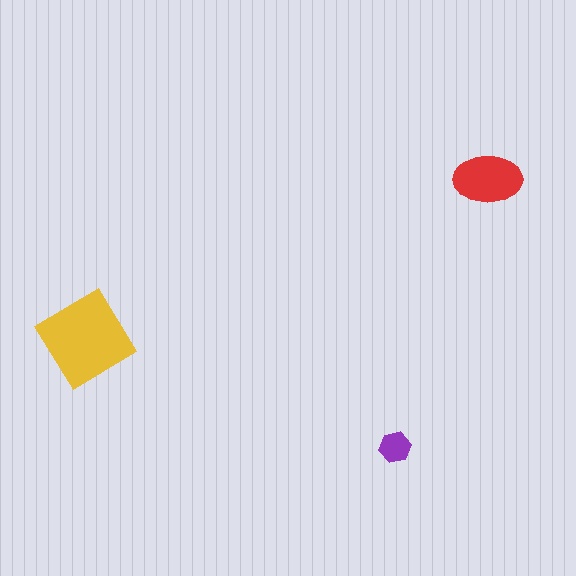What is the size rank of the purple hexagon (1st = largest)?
3rd.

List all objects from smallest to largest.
The purple hexagon, the red ellipse, the yellow diamond.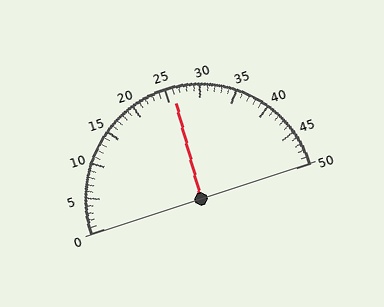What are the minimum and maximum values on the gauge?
The gauge ranges from 0 to 50.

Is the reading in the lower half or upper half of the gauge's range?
The reading is in the upper half of the range (0 to 50).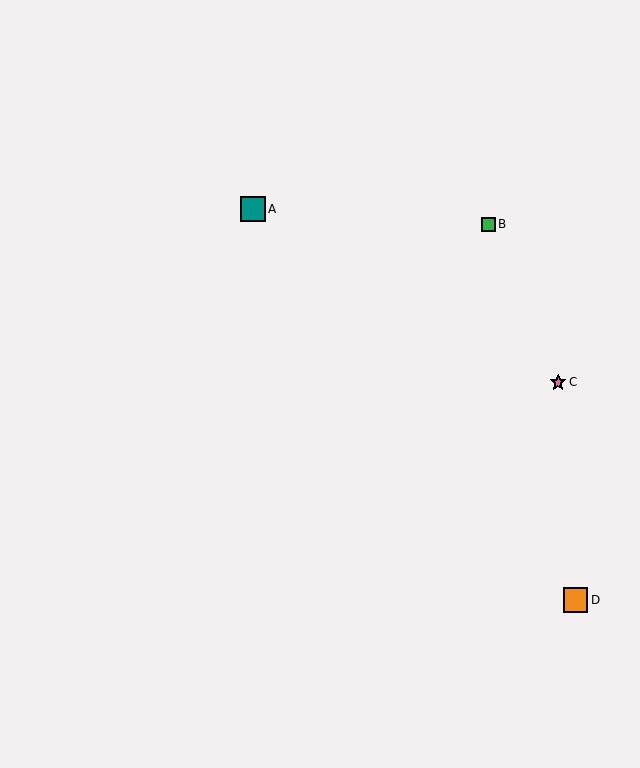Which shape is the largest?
The teal square (labeled A) is the largest.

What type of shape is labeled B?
Shape B is a green square.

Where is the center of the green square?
The center of the green square is at (489, 224).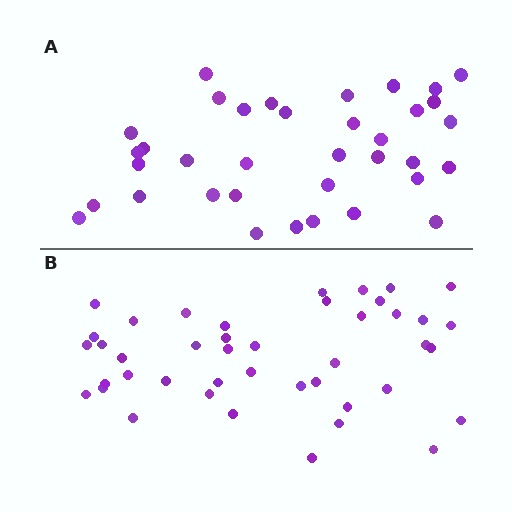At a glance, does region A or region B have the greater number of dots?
Region B (the bottom region) has more dots.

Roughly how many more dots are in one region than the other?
Region B has roughly 8 or so more dots than region A.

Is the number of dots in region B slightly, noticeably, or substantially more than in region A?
Region B has only slightly more — the two regions are fairly close. The ratio is roughly 1.2 to 1.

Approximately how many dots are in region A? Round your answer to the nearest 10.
About 40 dots. (The exact count is 36, which rounds to 40.)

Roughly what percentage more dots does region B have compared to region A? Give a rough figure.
About 20% more.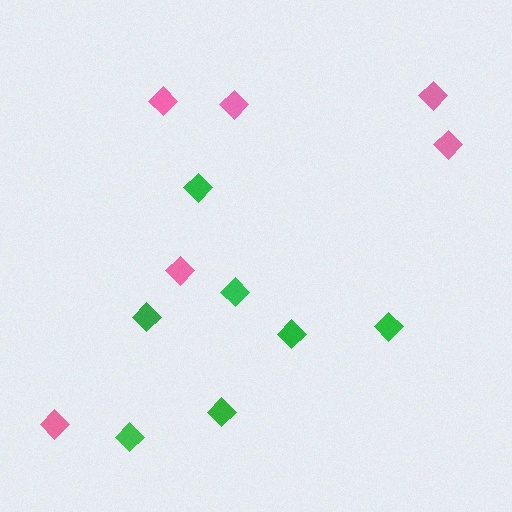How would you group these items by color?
There are 2 groups: one group of green diamonds (7) and one group of pink diamonds (6).